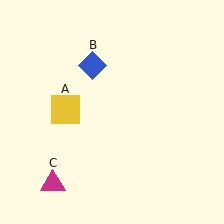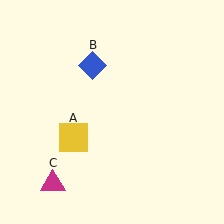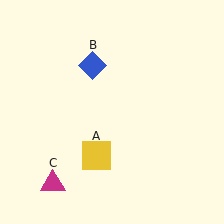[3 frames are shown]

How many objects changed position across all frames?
1 object changed position: yellow square (object A).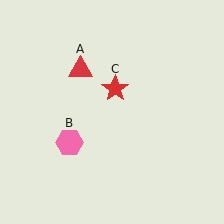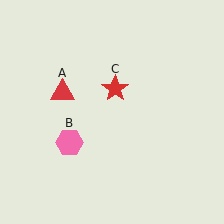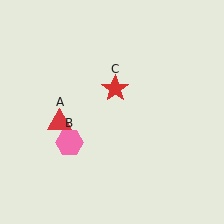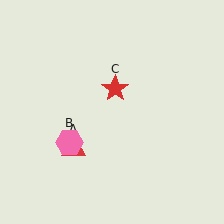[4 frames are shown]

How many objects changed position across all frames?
1 object changed position: red triangle (object A).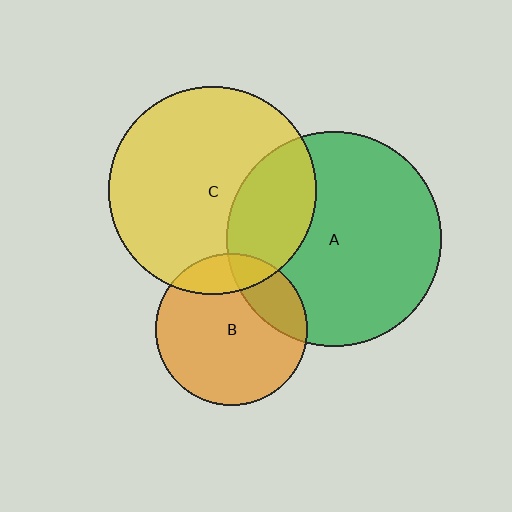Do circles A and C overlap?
Yes.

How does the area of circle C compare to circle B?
Approximately 1.9 times.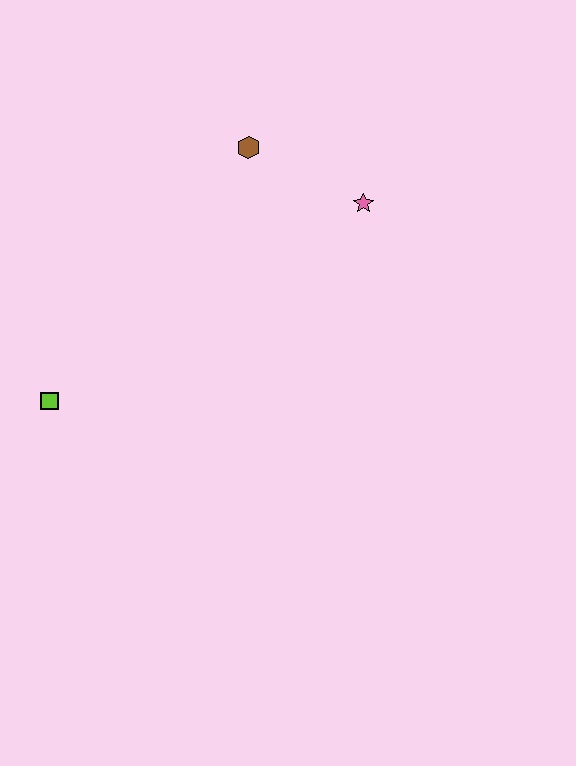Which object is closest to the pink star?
The brown hexagon is closest to the pink star.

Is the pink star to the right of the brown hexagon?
Yes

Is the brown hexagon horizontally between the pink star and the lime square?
Yes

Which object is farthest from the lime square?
The pink star is farthest from the lime square.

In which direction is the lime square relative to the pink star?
The lime square is to the left of the pink star.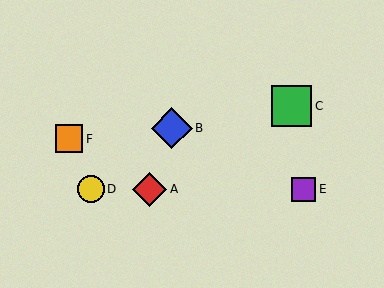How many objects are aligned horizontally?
3 objects (A, D, E) are aligned horizontally.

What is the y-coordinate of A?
Object A is at y≈189.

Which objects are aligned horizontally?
Objects A, D, E are aligned horizontally.